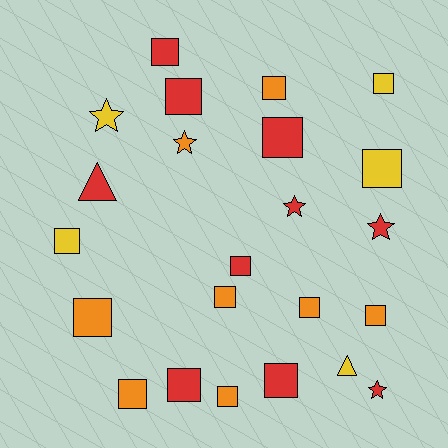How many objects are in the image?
There are 23 objects.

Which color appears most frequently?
Red, with 10 objects.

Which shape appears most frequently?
Square, with 16 objects.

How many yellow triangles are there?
There is 1 yellow triangle.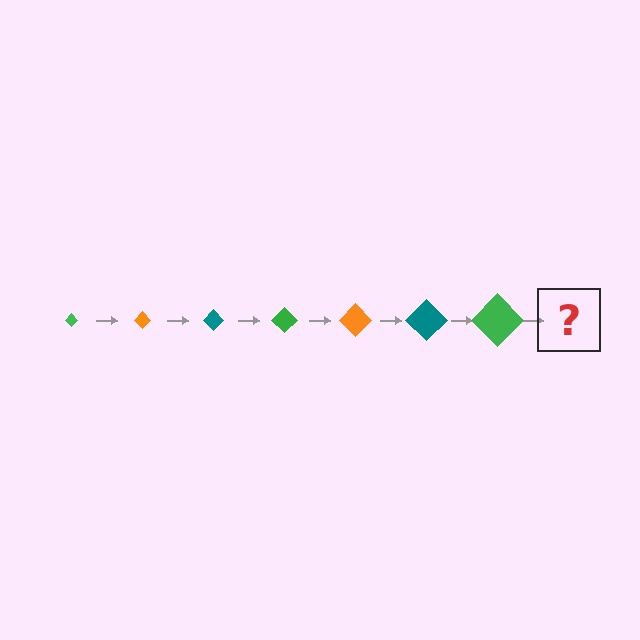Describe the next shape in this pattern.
It should be an orange diamond, larger than the previous one.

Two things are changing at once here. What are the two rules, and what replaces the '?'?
The two rules are that the diamond grows larger each step and the color cycles through green, orange, and teal. The '?' should be an orange diamond, larger than the previous one.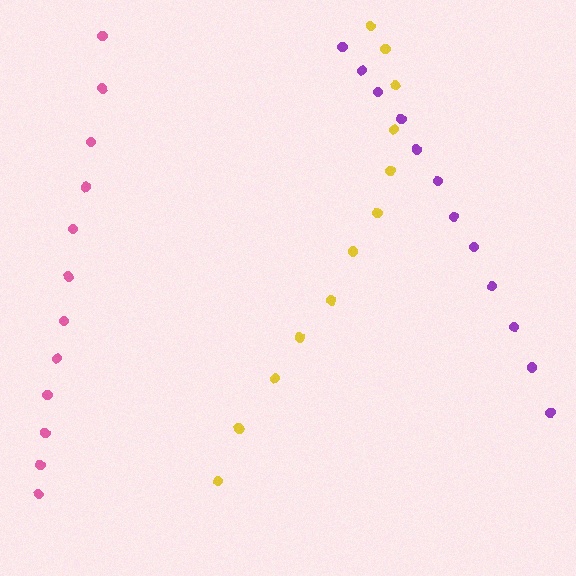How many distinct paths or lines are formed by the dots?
There are 3 distinct paths.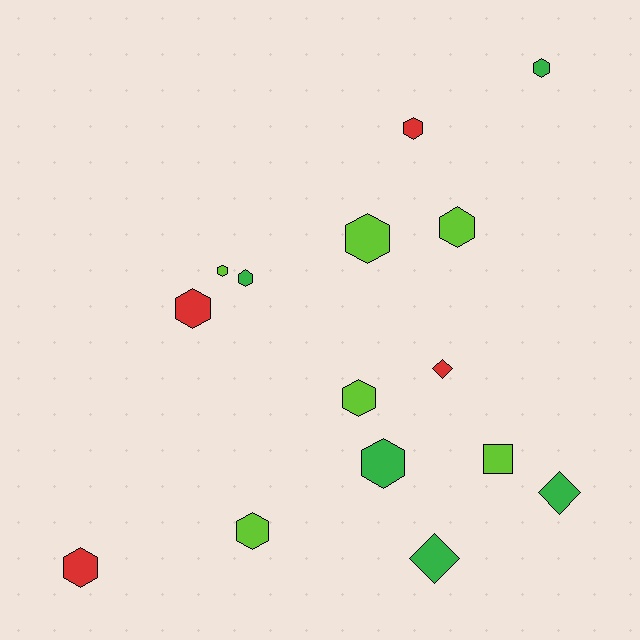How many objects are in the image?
There are 15 objects.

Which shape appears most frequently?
Hexagon, with 11 objects.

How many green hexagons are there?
There are 3 green hexagons.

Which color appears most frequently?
Lime, with 6 objects.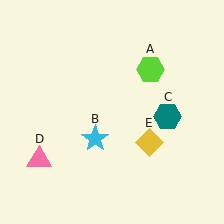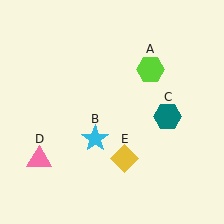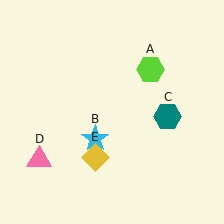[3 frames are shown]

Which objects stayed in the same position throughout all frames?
Lime hexagon (object A) and cyan star (object B) and teal hexagon (object C) and pink triangle (object D) remained stationary.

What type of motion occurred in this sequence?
The yellow diamond (object E) rotated clockwise around the center of the scene.